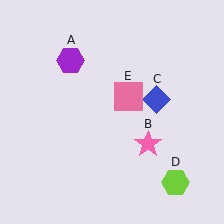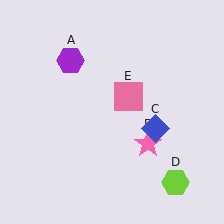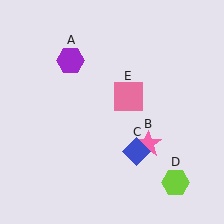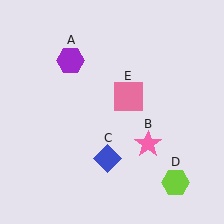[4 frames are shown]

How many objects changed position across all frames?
1 object changed position: blue diamond (object C).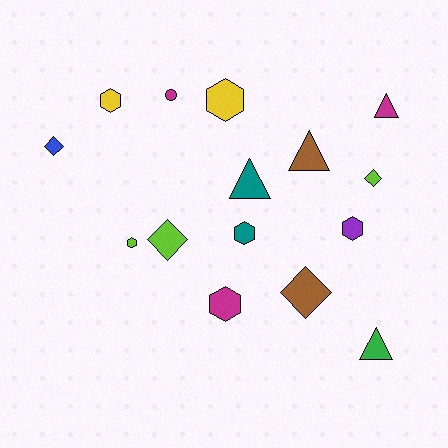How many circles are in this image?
There is 1 circle.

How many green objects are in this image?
There is 1 green object.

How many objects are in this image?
There are 15 objects.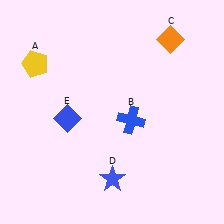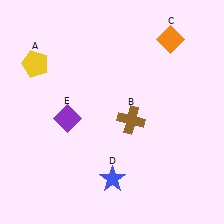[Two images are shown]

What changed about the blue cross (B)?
In Image 1, B is blue. In Image 2, it changed to brown.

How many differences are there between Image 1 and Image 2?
There are 2 differences between the two images.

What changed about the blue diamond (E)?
In Image 1, E is blue. In Image 2, it changed to purple.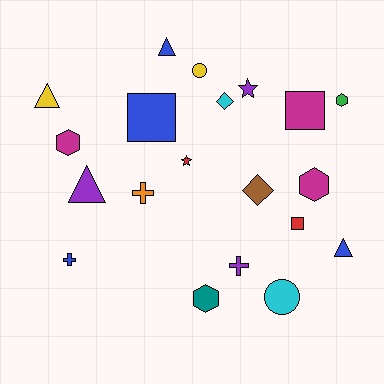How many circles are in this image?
There are 2 circles.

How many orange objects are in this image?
There is 1 orange object.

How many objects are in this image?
There are 20 objects.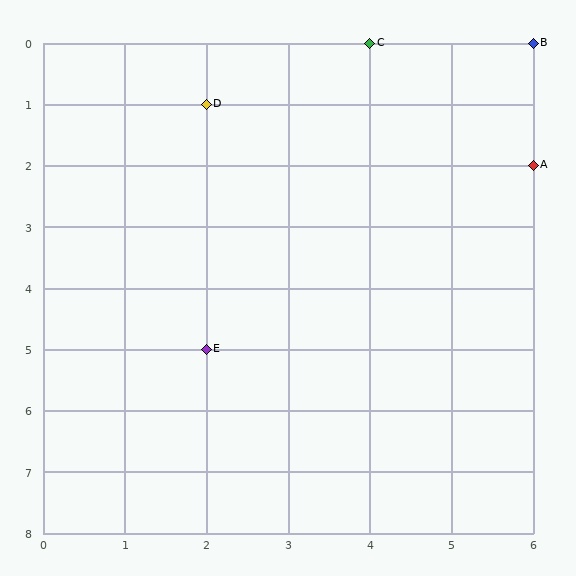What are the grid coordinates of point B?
Point B is at grid coordinates (6, 0).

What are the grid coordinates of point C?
Point C is at grid coordinates (4, 0).